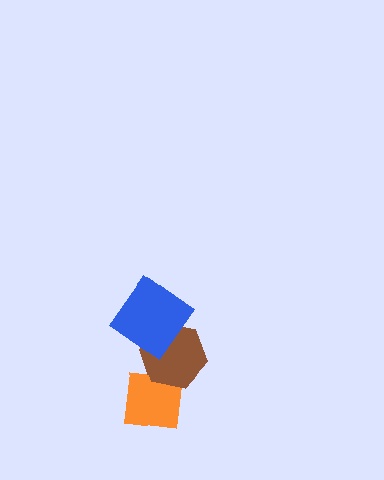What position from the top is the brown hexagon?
The brown hexagon is 2nd from the top.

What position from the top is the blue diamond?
The blue diamond is 1st from the top.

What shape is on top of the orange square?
The brown hexagon is on top of the orange square.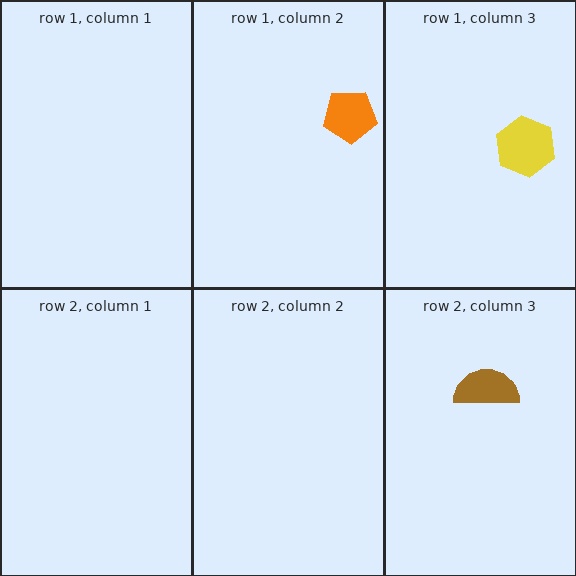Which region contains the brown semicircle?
The row 2, column 3 region.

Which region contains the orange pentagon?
The row 1, column 2 region.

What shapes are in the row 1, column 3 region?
The yellow hexagon.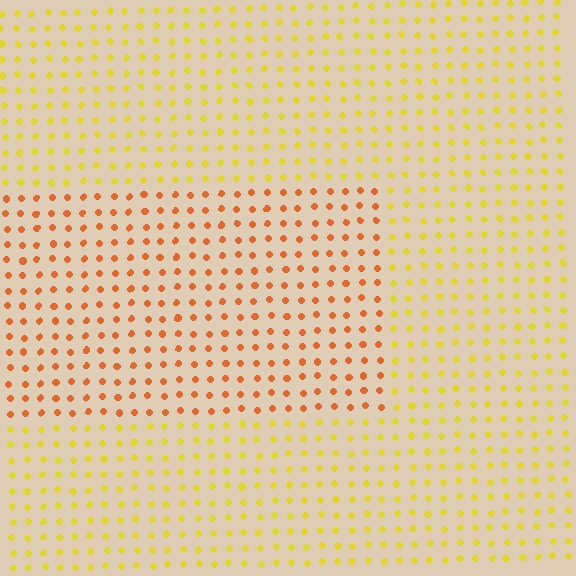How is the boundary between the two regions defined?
The boundary is defined purely by a slight shift in hue (about 37 degrees). Spacing, size, and orientation are identical on both sides.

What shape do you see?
I see a rectangle.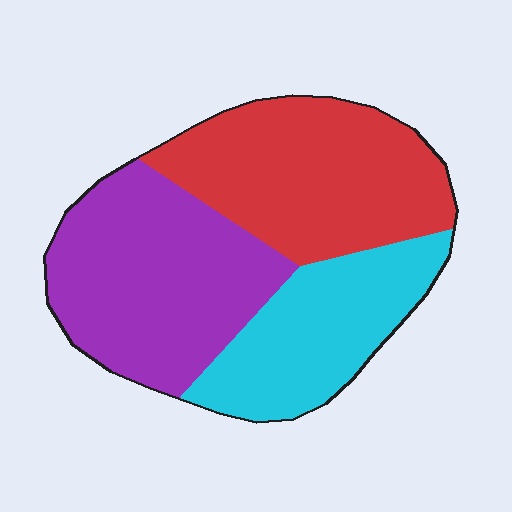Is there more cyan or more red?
Red.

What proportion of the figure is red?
Red covers roughly 35% of the figure.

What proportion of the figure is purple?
Purple takes up between a third and a half of the figure.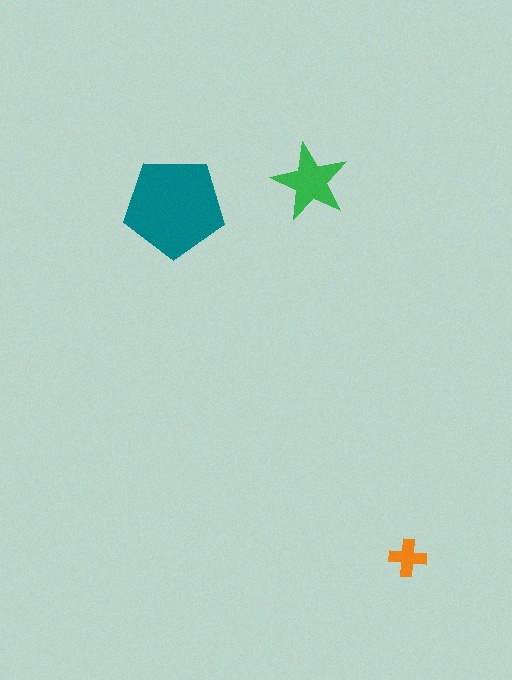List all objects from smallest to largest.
The orange cross, the green star, the teal pentagon.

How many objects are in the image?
There are 3 objects in the image.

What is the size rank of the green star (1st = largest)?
2nd.